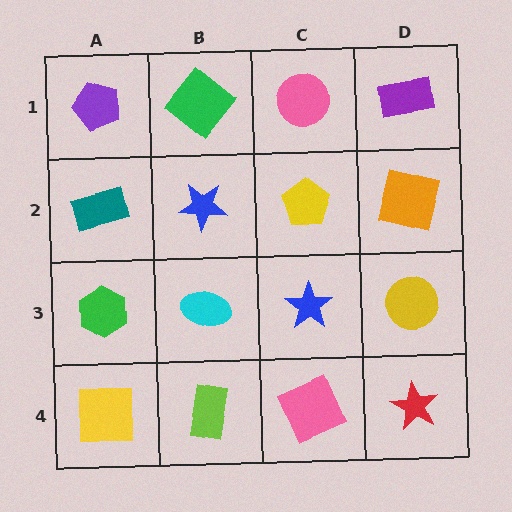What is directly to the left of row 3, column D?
A blue star.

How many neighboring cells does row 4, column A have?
2.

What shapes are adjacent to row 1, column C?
A yellow pentagon (row 2, column C), a green diamond (row 1, column B), a purple rectangle (row 1, column D).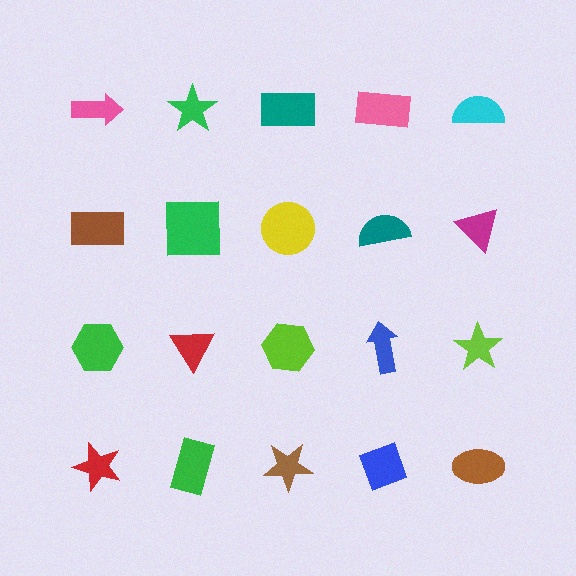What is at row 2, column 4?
A teal semicircle.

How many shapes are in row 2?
5 shapes.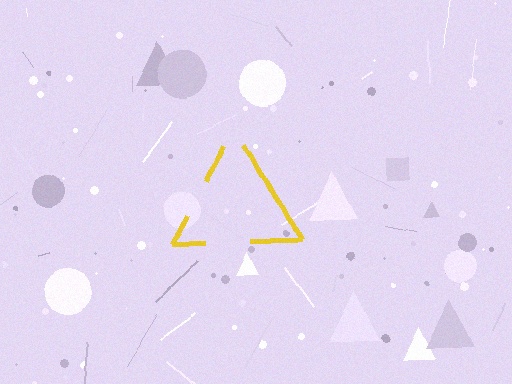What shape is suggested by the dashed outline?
The dashed outline suggests a triangle.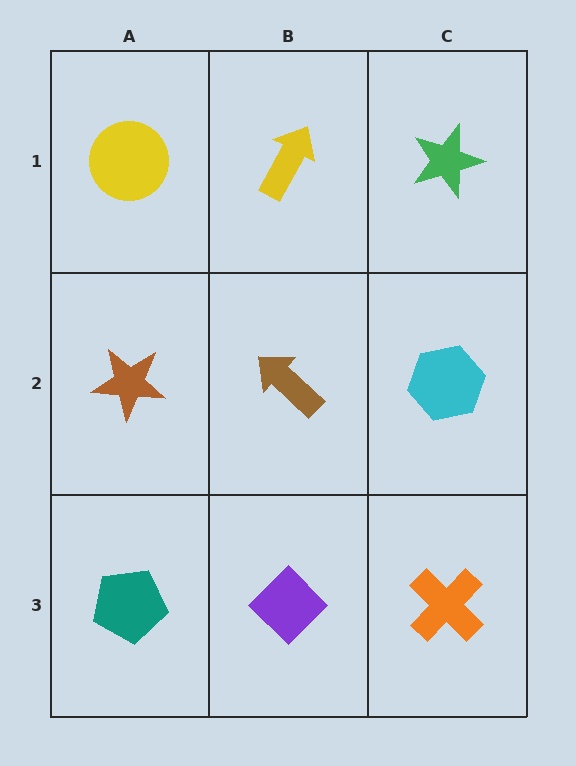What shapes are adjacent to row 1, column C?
A cyan hexagon (row 2, column C), a yellow arrow (row 1, column B).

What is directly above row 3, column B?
A brown arrow.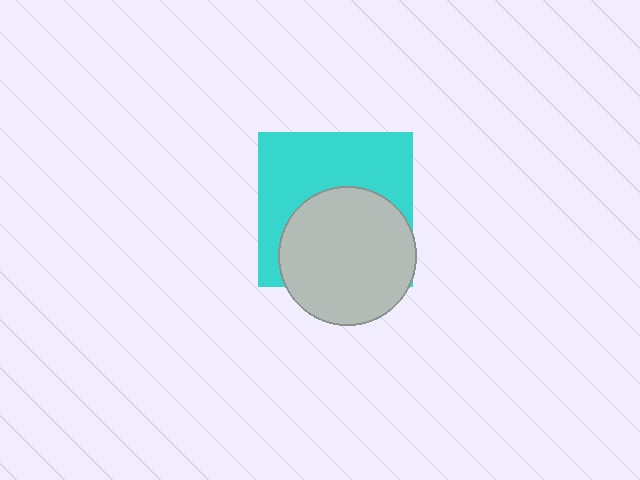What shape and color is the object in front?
The object in front is a light gray circle.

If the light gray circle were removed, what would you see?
You would see the complete cyan square.